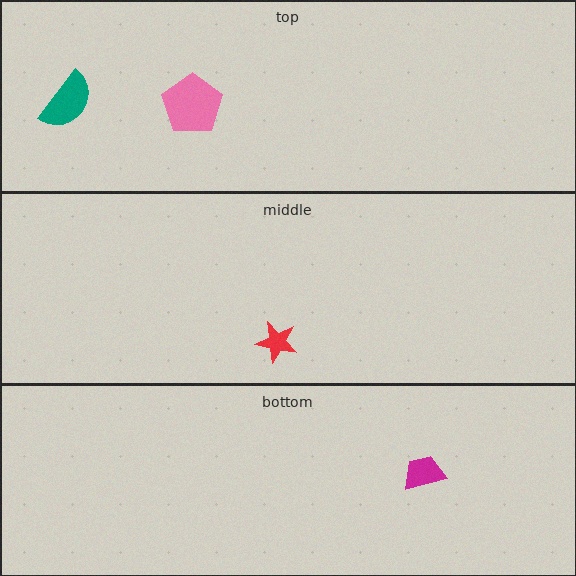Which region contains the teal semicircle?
The top region.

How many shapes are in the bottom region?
1.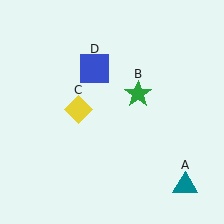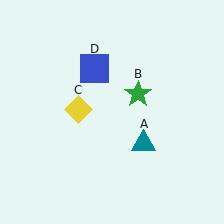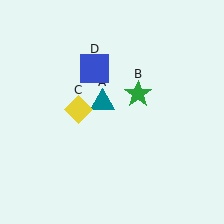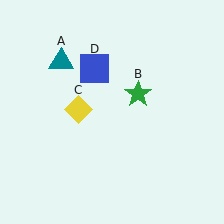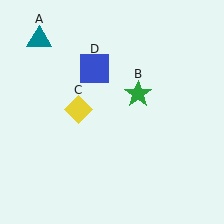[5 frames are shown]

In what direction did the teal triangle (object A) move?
The teal triangle (object A) moved up and to the left.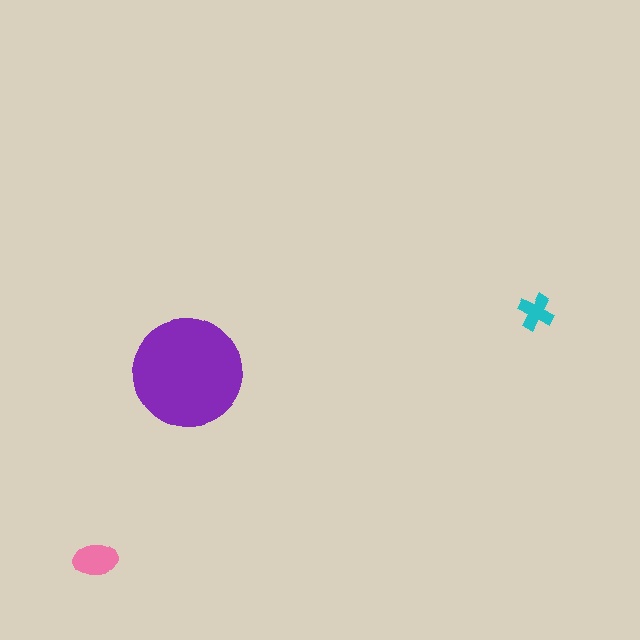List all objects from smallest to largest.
The cyan cross, the pink ellipse, the purple circle.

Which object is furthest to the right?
The cyan cross is rightmost.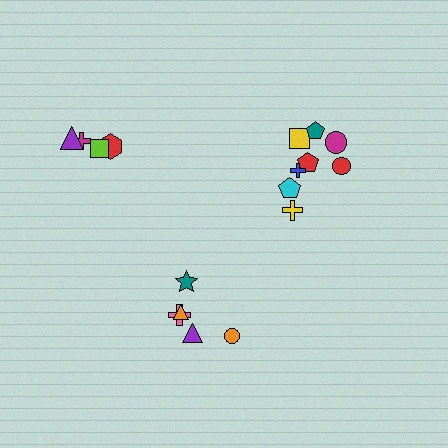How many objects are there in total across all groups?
There are 17 objects.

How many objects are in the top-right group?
There are 8 objects.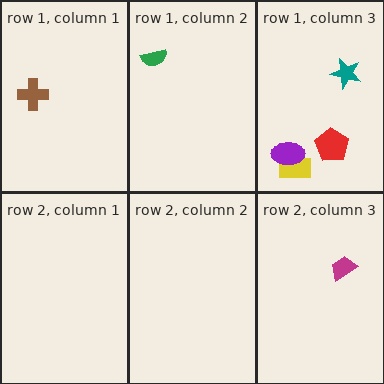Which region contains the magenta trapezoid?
The row 2, column 3 region.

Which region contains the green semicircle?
The row 1, column 2 region.